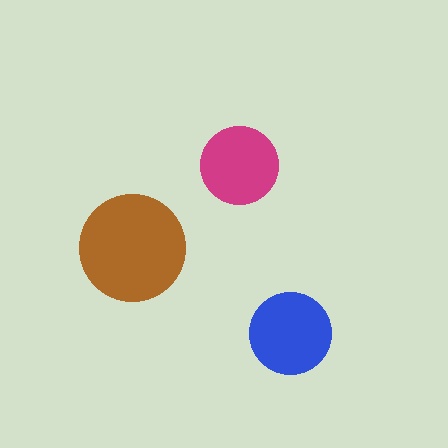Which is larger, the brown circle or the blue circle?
The brown one.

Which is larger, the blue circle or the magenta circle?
The blue one.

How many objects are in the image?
There are 3 objects in the image.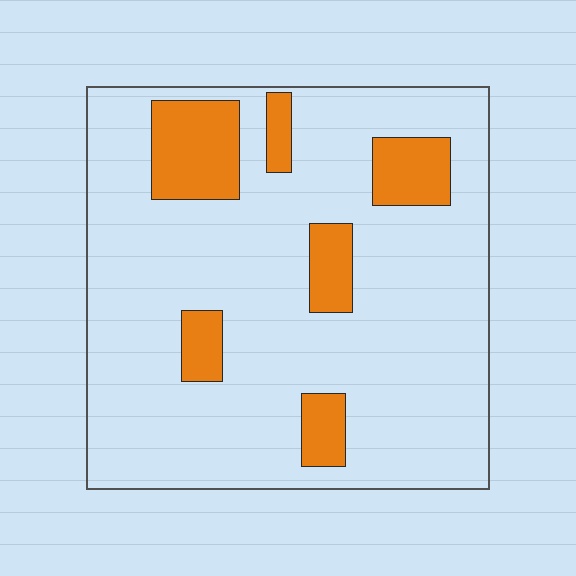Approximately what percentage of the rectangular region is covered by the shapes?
Approximately 15%.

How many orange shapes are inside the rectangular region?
6.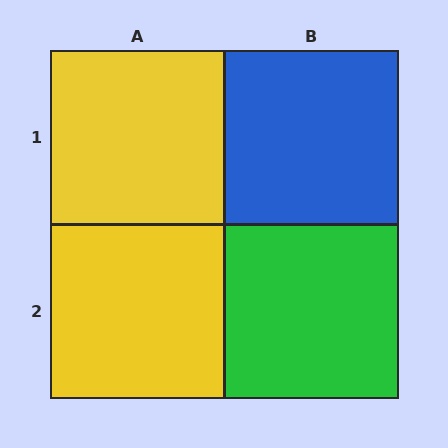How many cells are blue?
1 cell is blue.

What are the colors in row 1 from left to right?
Yellow, blue.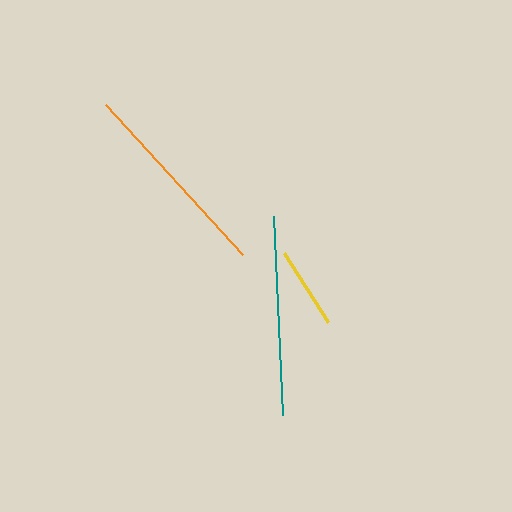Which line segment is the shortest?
The yellow line is the shortest at approximately 81 pixels.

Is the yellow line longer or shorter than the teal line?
The teal line is longer than the yellow line.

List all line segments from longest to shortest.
From longest to shortest: orange, teal, yellow.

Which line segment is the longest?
The orange line is the longest at approximately 203 pixels.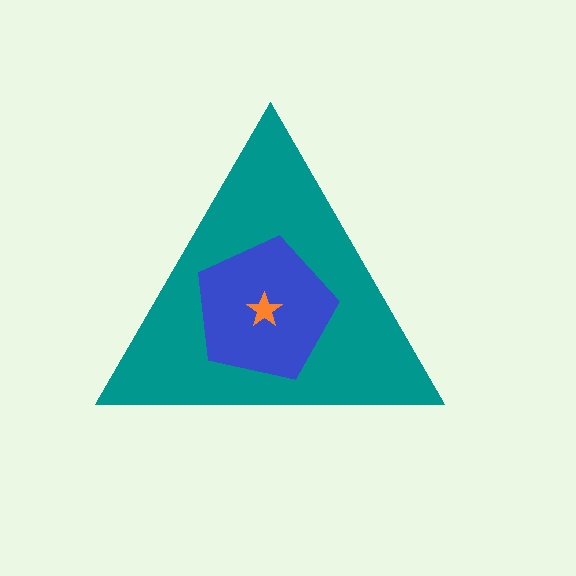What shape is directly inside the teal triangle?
The blue pentagon.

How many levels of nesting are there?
3.